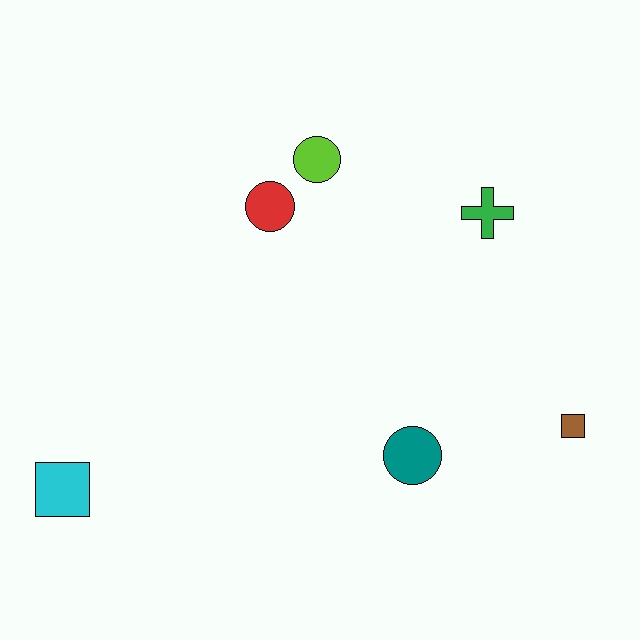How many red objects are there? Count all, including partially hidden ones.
There is 1 red object.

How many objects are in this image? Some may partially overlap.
There are 6 objects.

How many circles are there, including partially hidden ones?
There are 3 circles.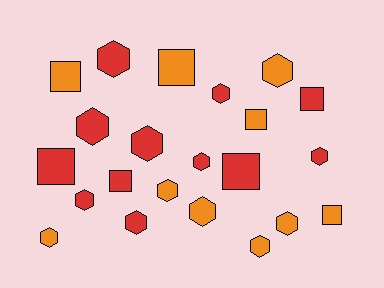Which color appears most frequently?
Red, with 12 objects.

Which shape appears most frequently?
Hexagon, with 14 objects.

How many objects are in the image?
There are 22 objects.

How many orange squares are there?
There are 4 orange squares.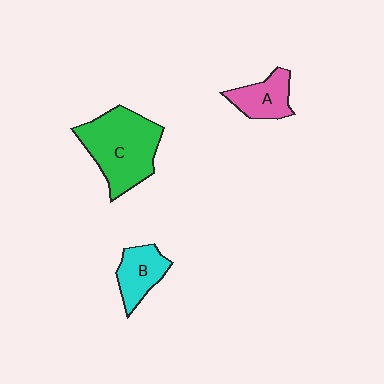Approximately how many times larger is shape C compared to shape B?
Approximately 2.1 times.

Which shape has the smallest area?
Shape A (pink).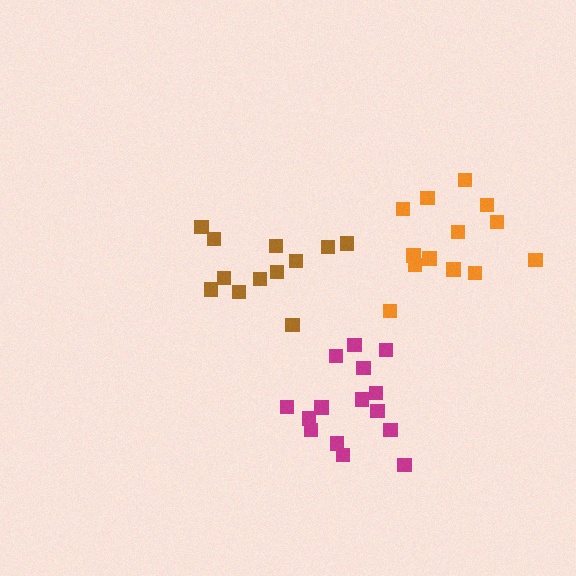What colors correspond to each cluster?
The clusters are colored: magenta, brown, orange.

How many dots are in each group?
Group 1: 15 dots, Group 2: 12 dots, Group 3: 13 dots (40 total).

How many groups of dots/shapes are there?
There are 3 groups.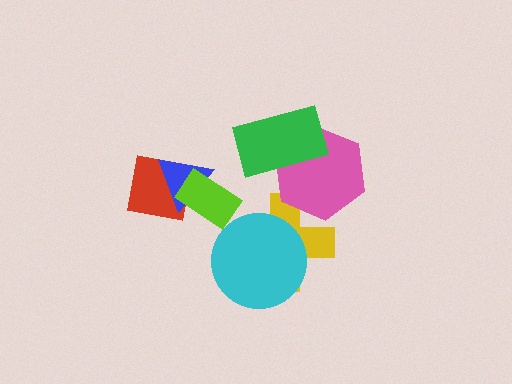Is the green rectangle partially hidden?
No, no other shape covers it.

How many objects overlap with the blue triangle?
2 objects overlap with the blue triangle.